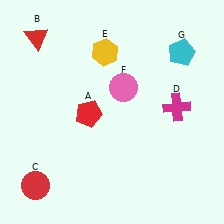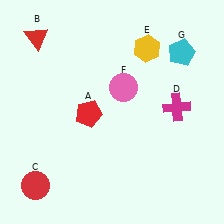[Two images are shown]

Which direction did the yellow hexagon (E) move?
The yellow hexagon (E) moved right.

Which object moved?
The yellow hexagon (E) moved right.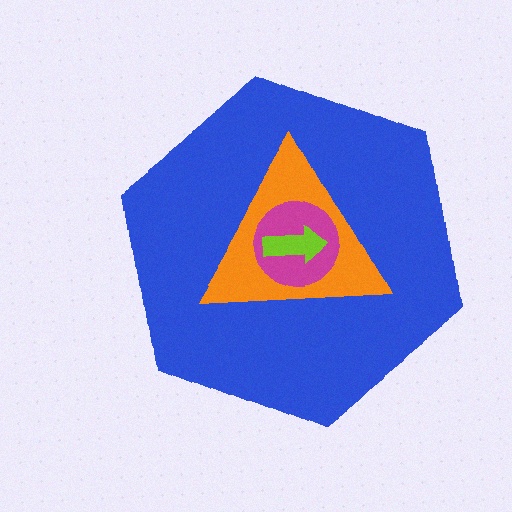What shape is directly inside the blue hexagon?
The orange triangle.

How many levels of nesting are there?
4.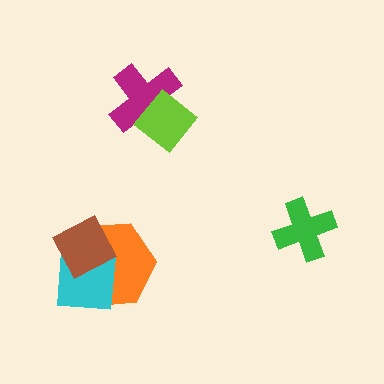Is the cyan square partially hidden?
Yes, it is partially covered by another shape.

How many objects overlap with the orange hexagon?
2 objects overlap with the orange hexagon.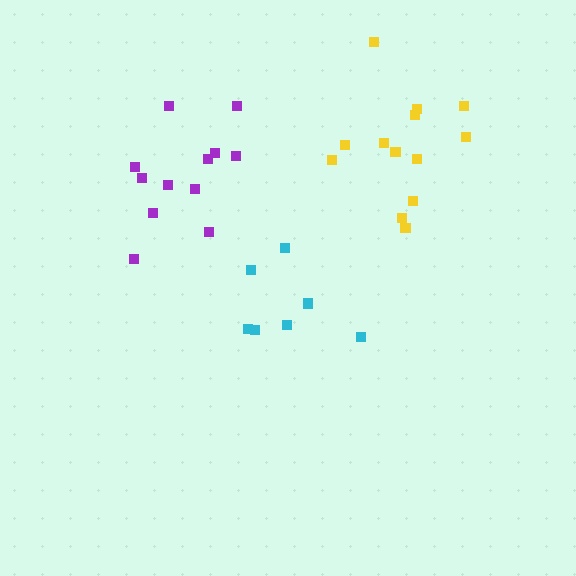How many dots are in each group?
Group 1: 7 dots, Group 2: 13 dots, Group 3: 12 dots (32 total).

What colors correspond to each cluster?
The clusters are colored: cyan, yellow, purple.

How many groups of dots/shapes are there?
There are 3 groups.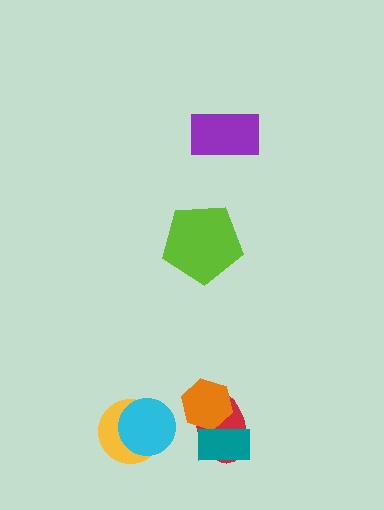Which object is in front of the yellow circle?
The cyan circle is in front of the yellow circle.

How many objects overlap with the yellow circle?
1 object overlaps with the yellow circle.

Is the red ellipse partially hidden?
Yes, it is partially covered by another shape.